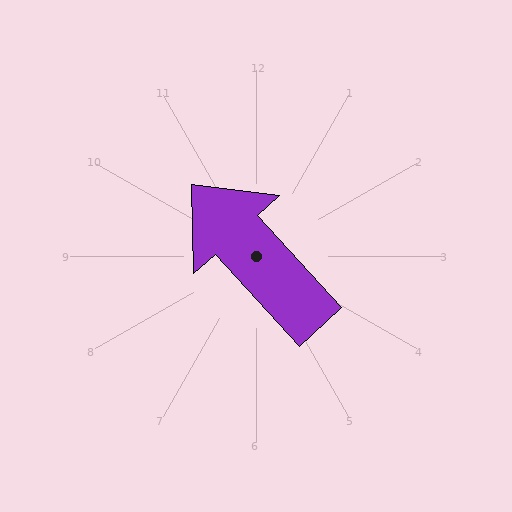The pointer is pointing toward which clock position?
Roughly 11 o'clock.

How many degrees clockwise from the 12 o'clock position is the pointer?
Approximately 318 degrees.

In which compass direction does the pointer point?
Northwest.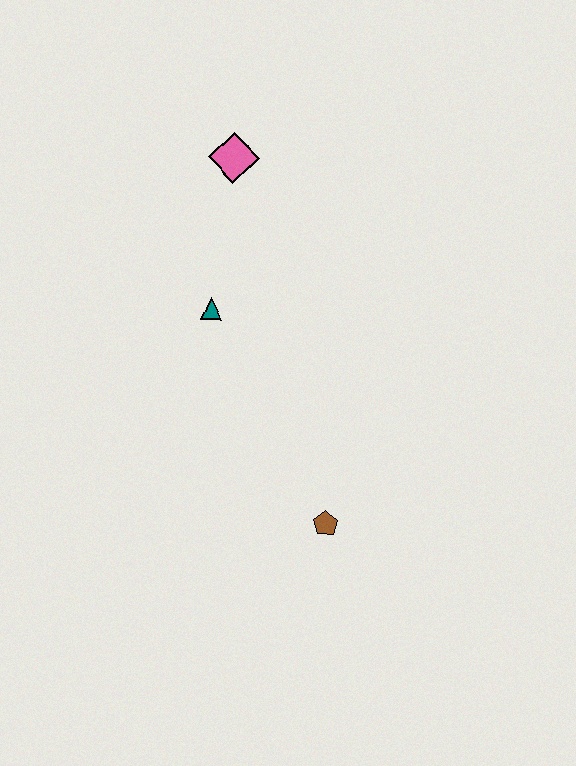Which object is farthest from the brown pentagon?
The pink diamond is farthest from the brown pentagon.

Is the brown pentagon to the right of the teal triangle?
Yes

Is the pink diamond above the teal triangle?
Yes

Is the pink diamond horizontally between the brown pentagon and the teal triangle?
Yes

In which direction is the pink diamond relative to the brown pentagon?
The pink diamond is above the brown pentagon.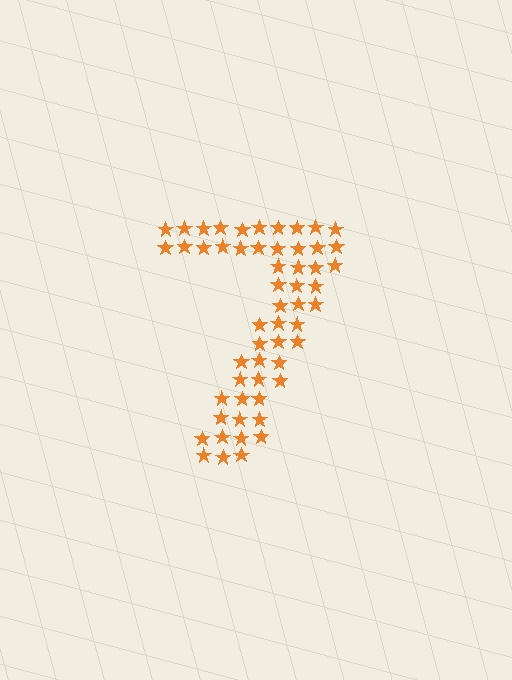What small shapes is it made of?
It is made of small stars.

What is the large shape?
The large shape is the digit 7.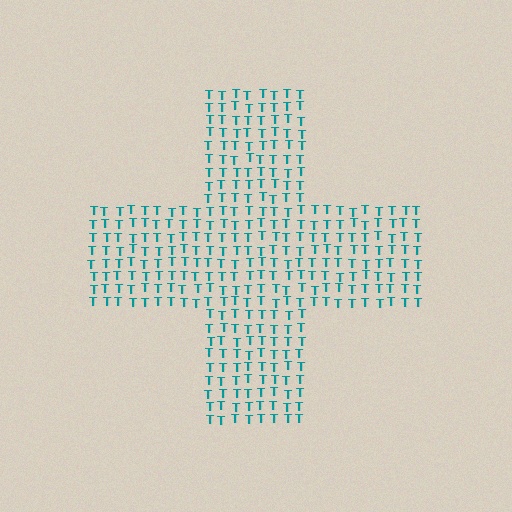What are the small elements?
The small elements are letter T's.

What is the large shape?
The large shape is a cross.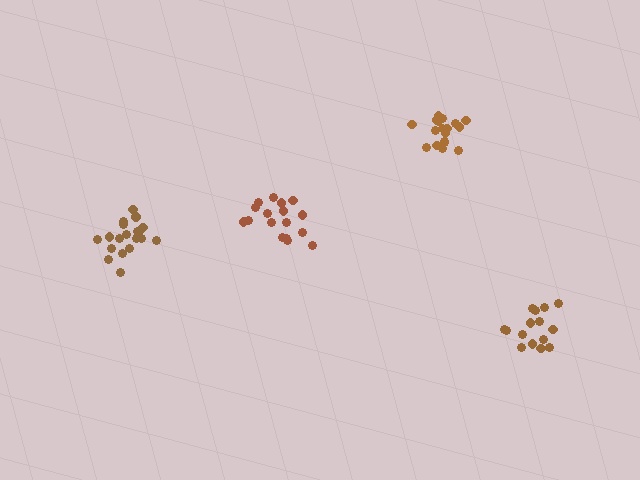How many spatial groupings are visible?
There are 4 spatial groupings.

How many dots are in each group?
Group 1: 19 dots, Group 2: 15 dots, Group 3: 17 dots, Group 4: 18 dots (69 total).